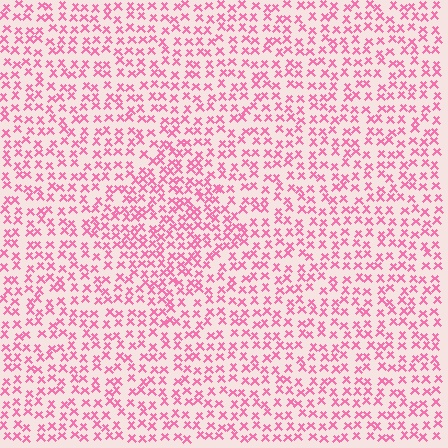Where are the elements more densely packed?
The elements are more densely packed inside the diamond boundary.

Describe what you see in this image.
The image contains small pink elements arranged at two different densities. A diamond-shaped region is visible where the elements are more densely packed than the surrounding area.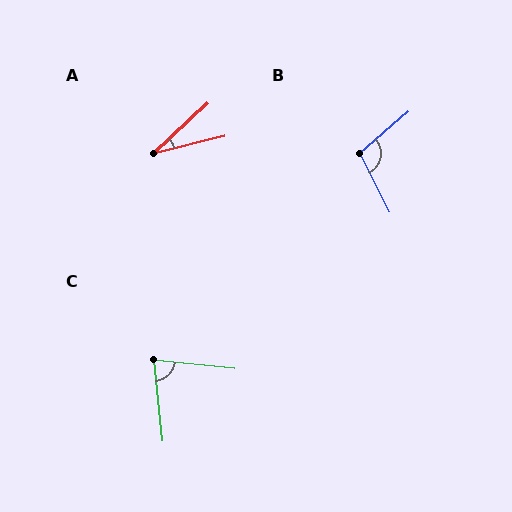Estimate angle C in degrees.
Approximately 78 degrees.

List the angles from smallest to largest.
A (29°), C (78°), B (104°).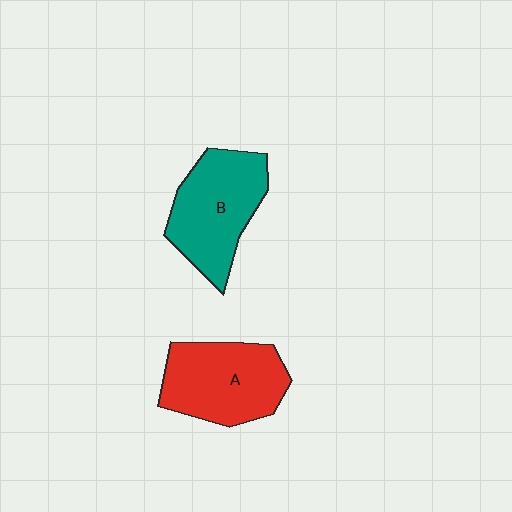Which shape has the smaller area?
Shape A (red).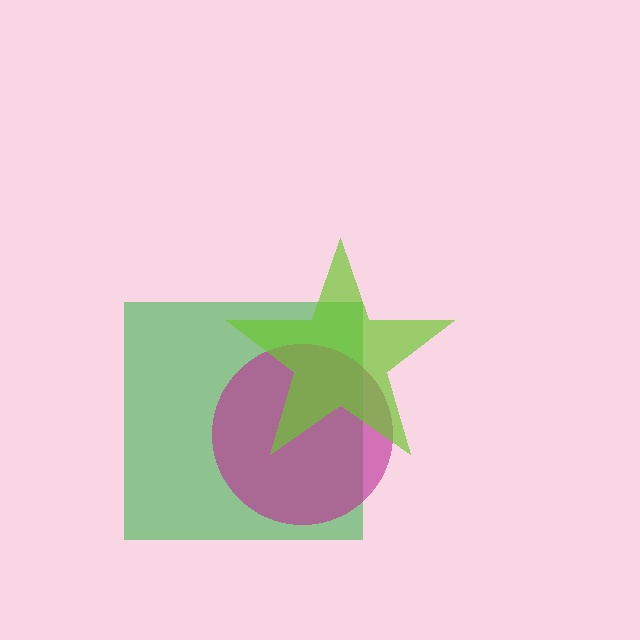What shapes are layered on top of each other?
The layered shapes are: a green square, a magenta circle, a lime star.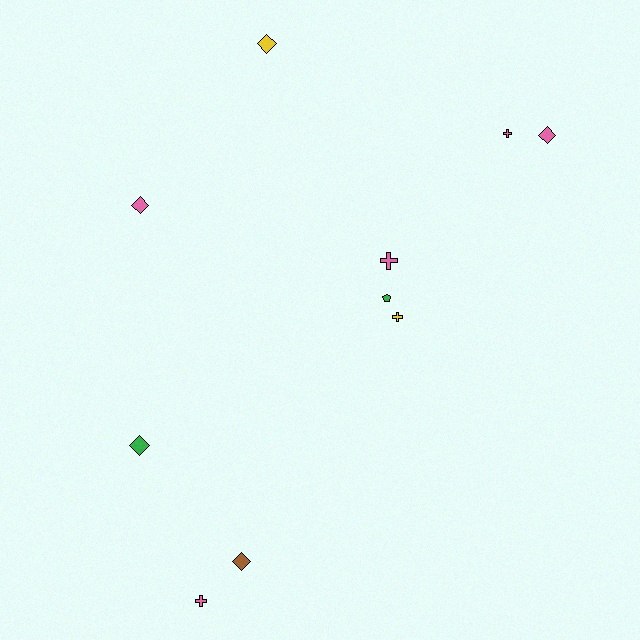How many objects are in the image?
There are 10 objects.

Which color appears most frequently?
Pink, with 5 objects.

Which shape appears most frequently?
Diamond, with 5 objects.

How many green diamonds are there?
There is 1 green diamond.